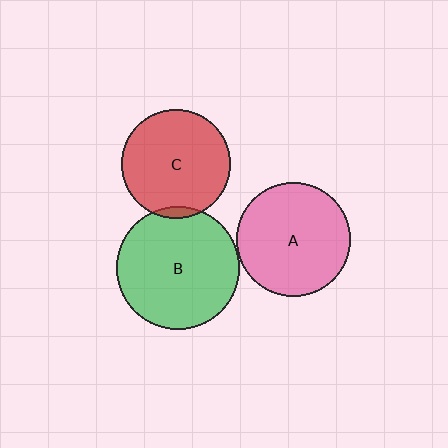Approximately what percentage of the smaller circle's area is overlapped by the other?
Approximately 5%.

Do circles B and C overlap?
Yes.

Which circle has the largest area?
Circle B (green).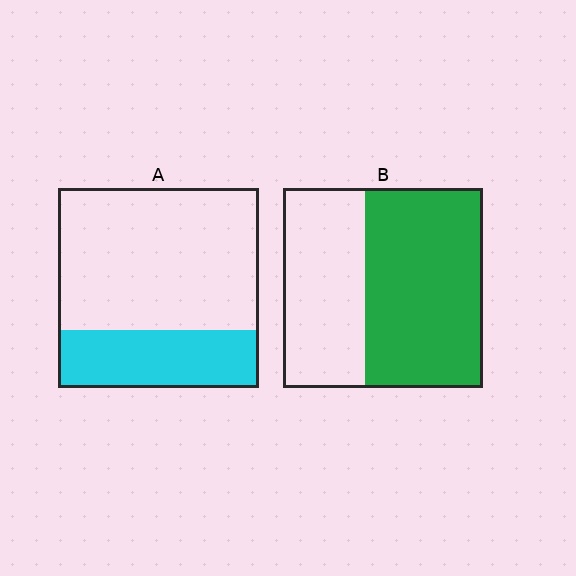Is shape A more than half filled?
No.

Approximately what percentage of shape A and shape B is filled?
A is approximately 30% and B is approximately 60%.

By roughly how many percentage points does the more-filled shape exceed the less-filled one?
By roughly 30 percentage points (B over A).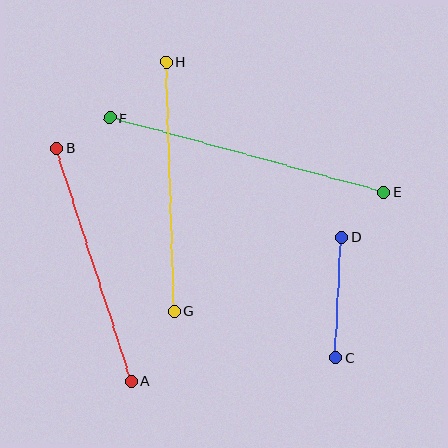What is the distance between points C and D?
The distance is approximately 120 pixels.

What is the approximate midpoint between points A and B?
The midpoint is at approximately (94, 265) pixels.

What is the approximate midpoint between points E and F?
The midpoint is at approximately (247, 155) pixels.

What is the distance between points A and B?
The distance is approximately 244 pixels.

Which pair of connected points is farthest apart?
Points E and F are farthest apart.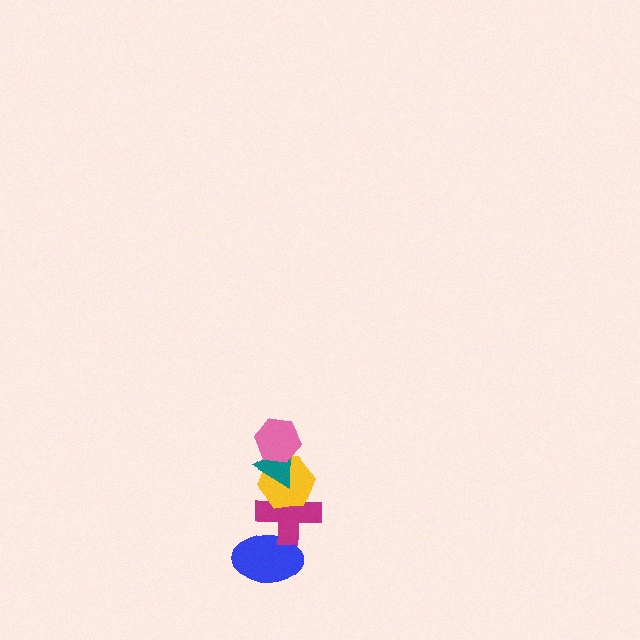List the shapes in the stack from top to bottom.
From top to bottom: the pink hexagon, the teal triangle, the yellow hexagon, the magenta cross, the blue ellipse.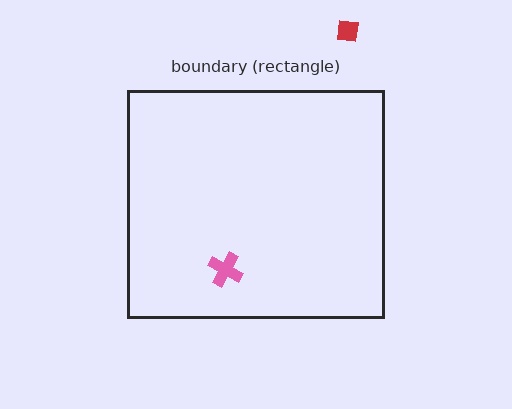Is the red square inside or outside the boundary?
Outside.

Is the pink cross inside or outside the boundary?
Inside.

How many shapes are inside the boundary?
1 inside, 1 outside.